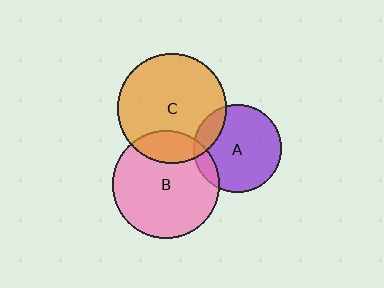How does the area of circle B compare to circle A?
Approximately 1.5 times.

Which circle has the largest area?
Circle C (orange).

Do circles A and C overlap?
Yes.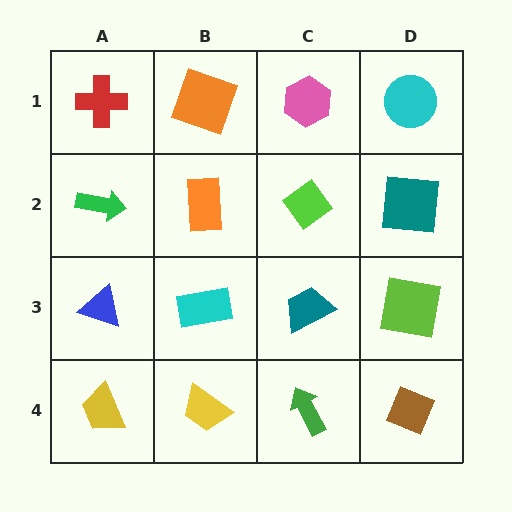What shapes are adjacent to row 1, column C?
A lime diamond (row 2, column C), an orange square (row 1, column B), a cyan circle (row 1, column D).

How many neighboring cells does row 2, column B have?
4.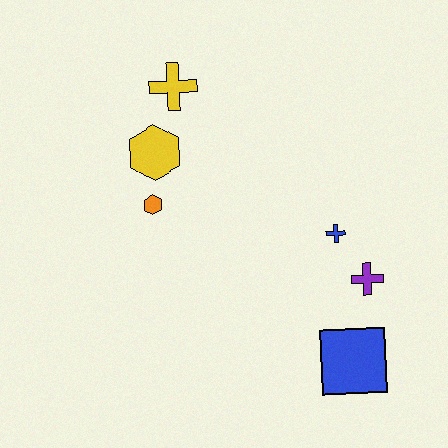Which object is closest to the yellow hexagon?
The orange hexagon is closest to the yellow hexagon.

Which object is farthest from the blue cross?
The yellow cross is farthest from the blue cross.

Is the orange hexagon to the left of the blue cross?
Yes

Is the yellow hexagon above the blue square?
Yes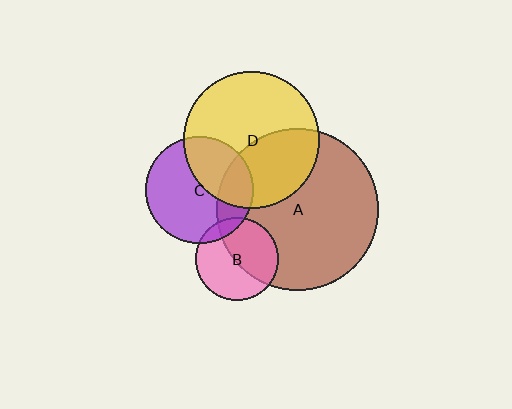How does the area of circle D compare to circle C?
Approximately 1.6 times.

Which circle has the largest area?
Circle A (brown).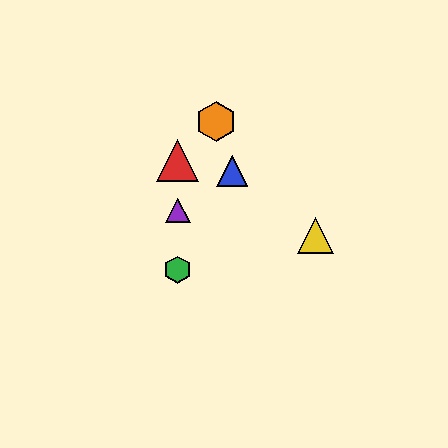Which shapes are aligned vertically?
The red triangle, the green hexagon, the purple triangle are aligned vertically.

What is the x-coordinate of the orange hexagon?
The orange hexagon is at x≈216.